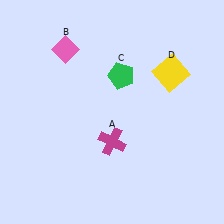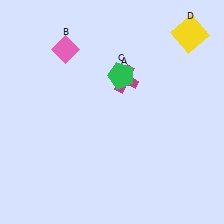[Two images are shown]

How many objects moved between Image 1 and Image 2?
2 objects moved between the two images.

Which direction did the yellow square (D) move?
The yellow square (D) moved up.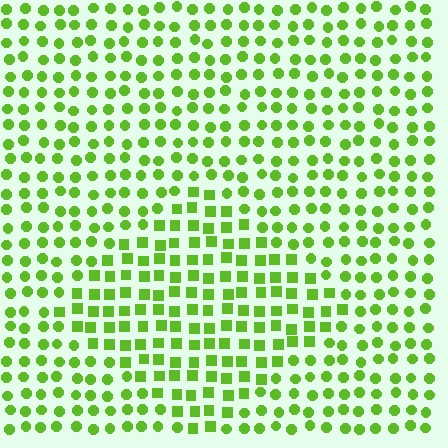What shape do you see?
I see a diamond.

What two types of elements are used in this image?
The image uses squares inside the diamond region and circles outside it.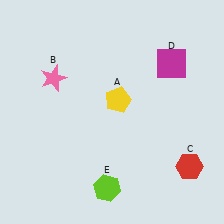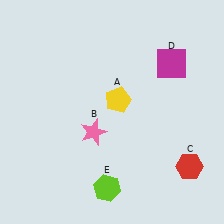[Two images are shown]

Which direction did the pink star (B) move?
The pink star (B) moved down.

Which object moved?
The pink star (B) moved down.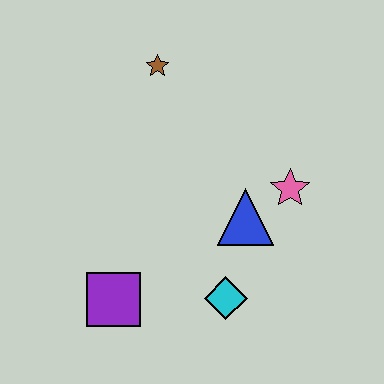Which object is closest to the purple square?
The cyan diamond is closest to the purple square.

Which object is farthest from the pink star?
The purple square is farthest from the pink star.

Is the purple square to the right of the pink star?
No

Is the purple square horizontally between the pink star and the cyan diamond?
No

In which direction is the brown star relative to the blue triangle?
The brown star is above the blue triangle.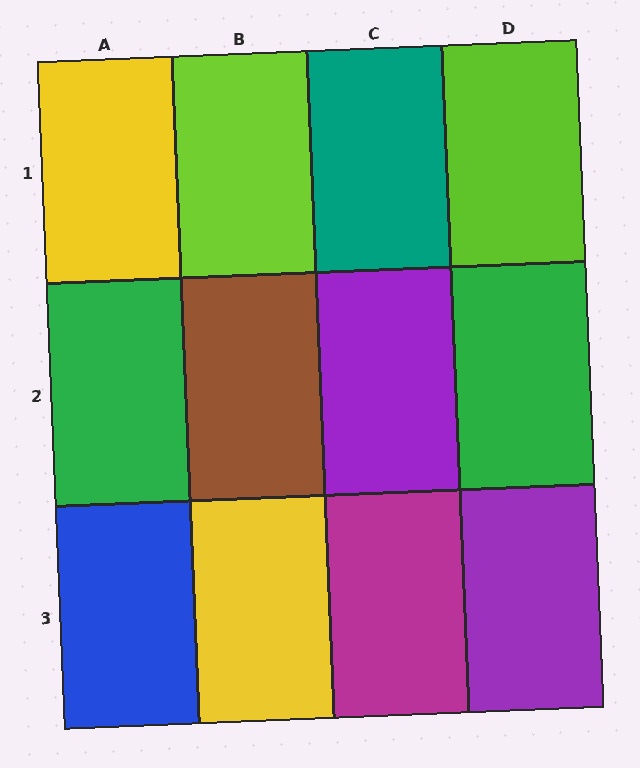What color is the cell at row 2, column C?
Purple.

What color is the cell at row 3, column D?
Purple.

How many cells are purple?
2 cells are purple.